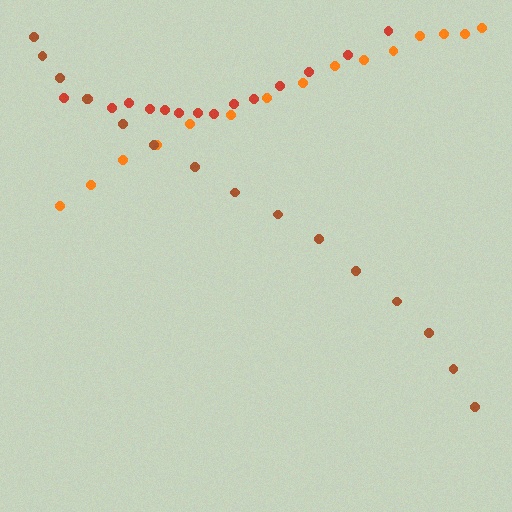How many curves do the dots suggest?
There are 3 distinct paths.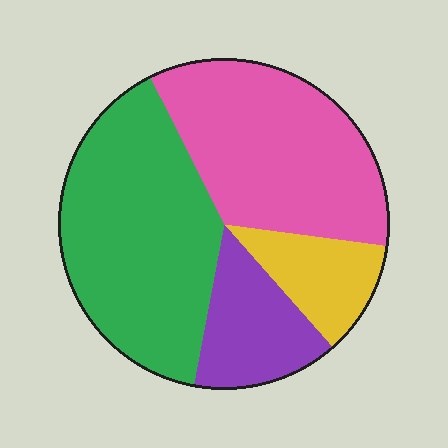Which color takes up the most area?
Green, at roughly 40%.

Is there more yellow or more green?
Green.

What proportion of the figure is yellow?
Yellow covers 11% of the figure.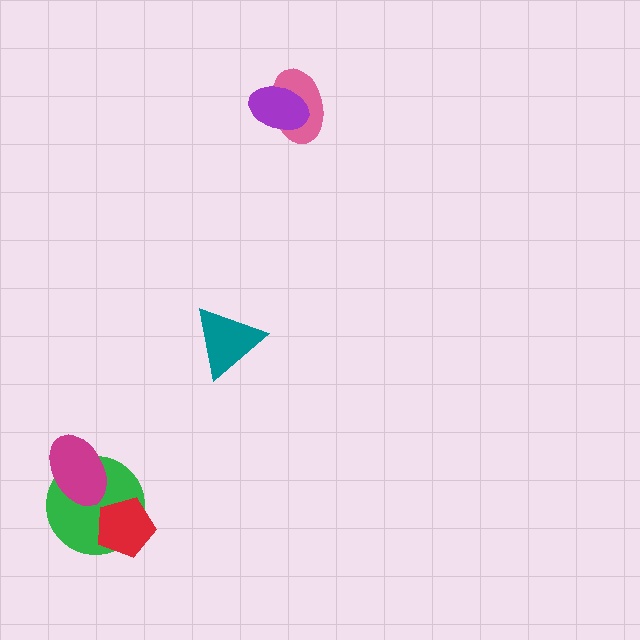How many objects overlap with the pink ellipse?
1 object overlaps with the pink ellipse.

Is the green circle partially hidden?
Yes, it is partially covered by another shape.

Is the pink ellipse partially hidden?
Yes, it is partially covered by another shape.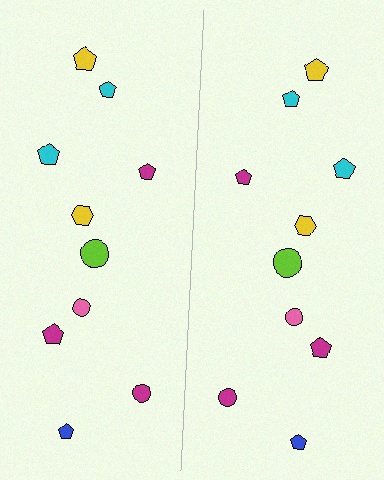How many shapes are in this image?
There are 20 shapes in this image.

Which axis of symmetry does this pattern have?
The pattern has a vertical axis of symmetry running through the center of the image.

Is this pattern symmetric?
Yes, this pattern has bilateral (reflection) symmetry.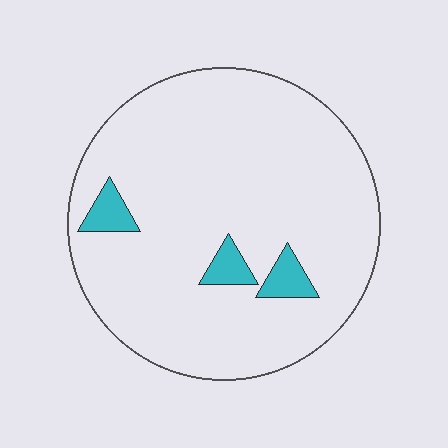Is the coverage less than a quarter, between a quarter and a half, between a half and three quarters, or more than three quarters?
Less than a quarter.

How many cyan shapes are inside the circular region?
3.